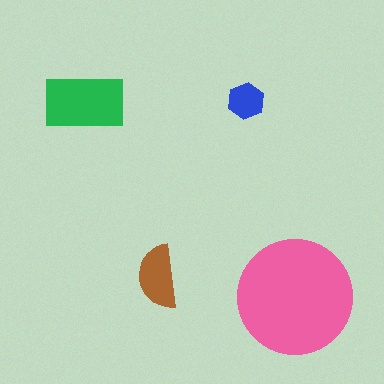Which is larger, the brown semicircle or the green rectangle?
The green rectangle.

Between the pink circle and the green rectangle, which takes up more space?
The pink circle.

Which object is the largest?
The pink circle.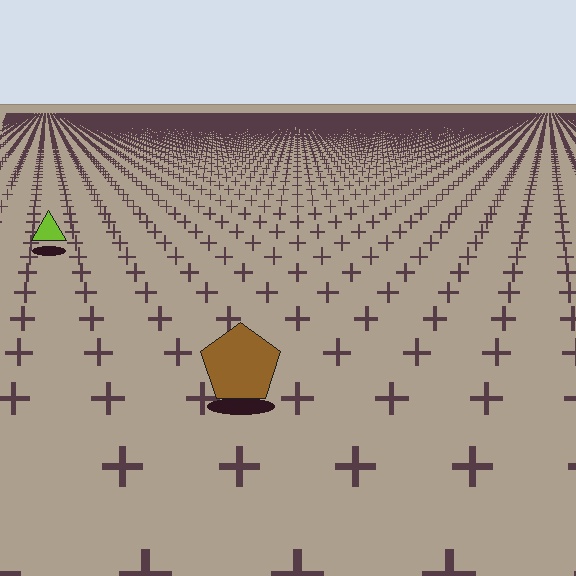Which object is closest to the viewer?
The brown pentagon is closest. The texture marks near it are larger and more spread out.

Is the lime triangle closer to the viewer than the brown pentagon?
No. The brown pentagon is closer — you can tell from the texture gradient: the ground texture is coarser near it.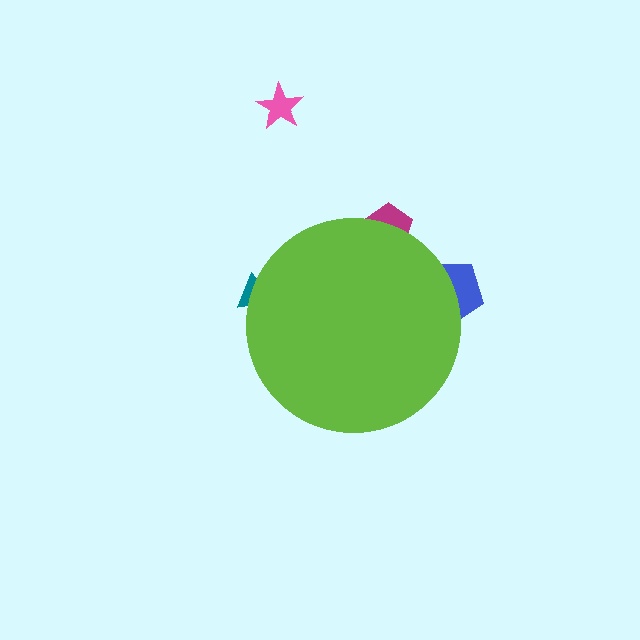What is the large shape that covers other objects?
A lime circle.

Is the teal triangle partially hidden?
Yes, the teal triangle is partially hidden behind the lime circle.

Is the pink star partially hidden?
No, the pink star is fully visible.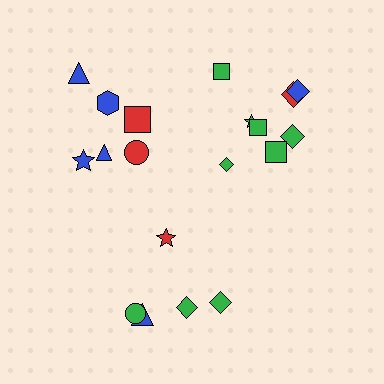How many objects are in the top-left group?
There are 6 objects.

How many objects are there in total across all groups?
There are 19 objects.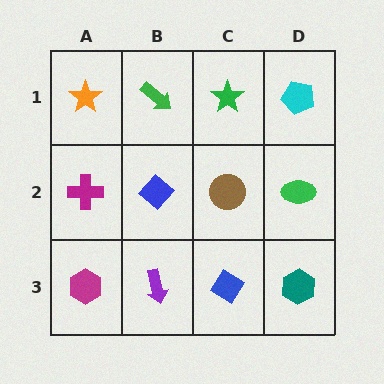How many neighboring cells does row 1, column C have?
3.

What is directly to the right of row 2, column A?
A blue diamond.